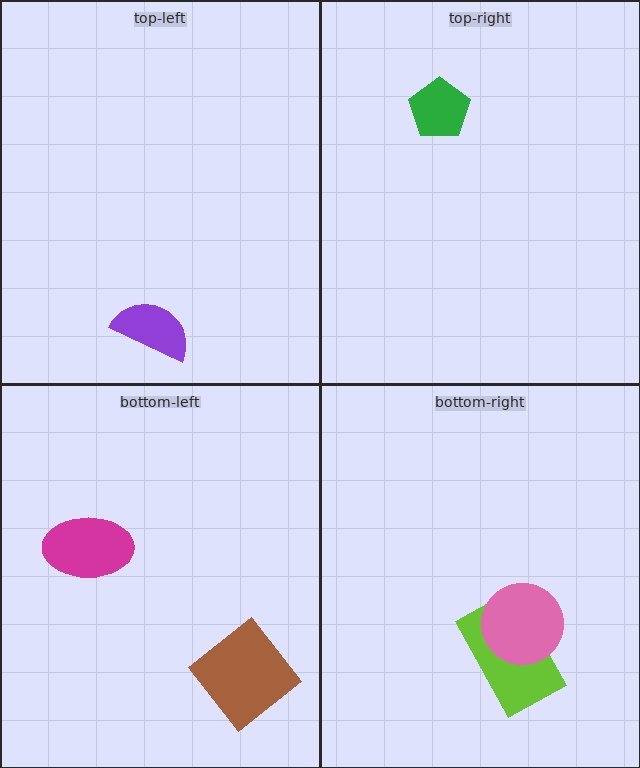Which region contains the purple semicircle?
The top-left region.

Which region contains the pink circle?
The bottom-right region.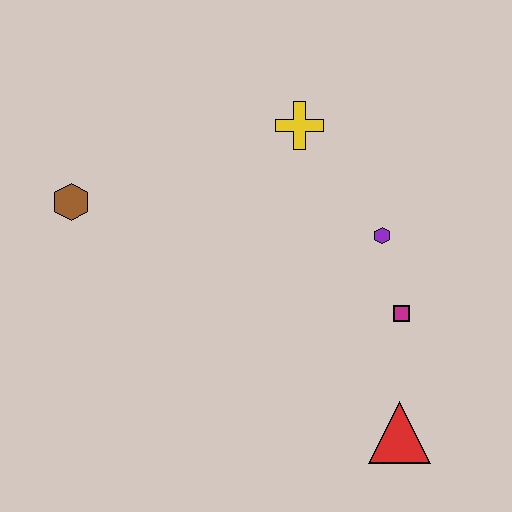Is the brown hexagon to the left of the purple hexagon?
Yes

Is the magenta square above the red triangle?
Yes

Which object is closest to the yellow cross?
The purple hexagon is closest to the yellow cross.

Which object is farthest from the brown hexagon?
The red triangle is farthest from the brown hexagon.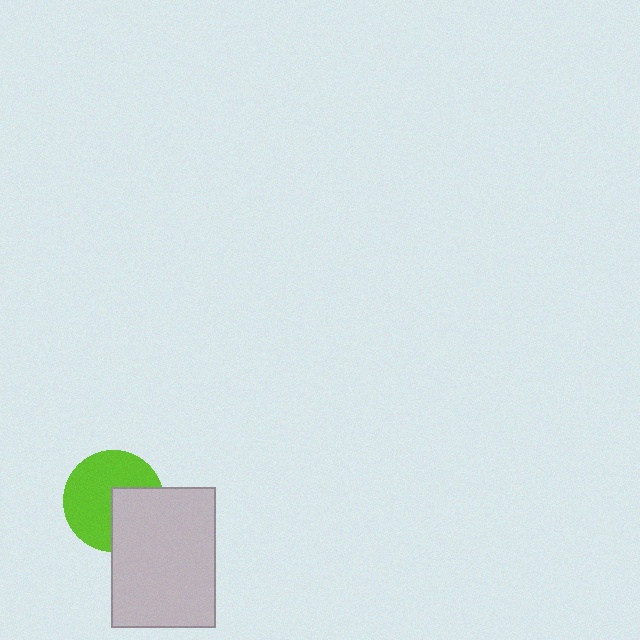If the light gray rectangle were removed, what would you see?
You would see the complete lime circle.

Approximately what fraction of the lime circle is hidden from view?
Roughly 35% of the lime circle is hidden behind the light gray rectangle.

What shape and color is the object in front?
The object in front is a light gray rectangle.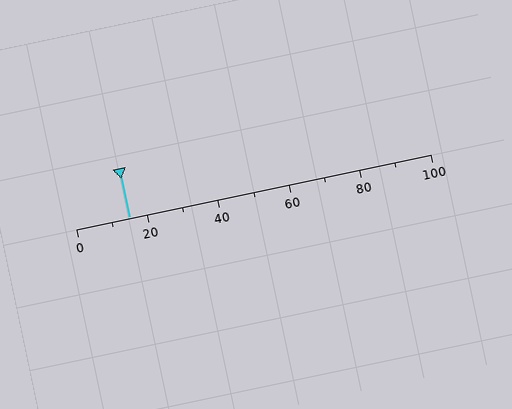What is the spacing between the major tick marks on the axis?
The major ticks are spaced 20 apart.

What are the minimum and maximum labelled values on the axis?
The axis runs from 0 to 100.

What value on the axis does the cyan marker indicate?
The marker indicates approximately 15.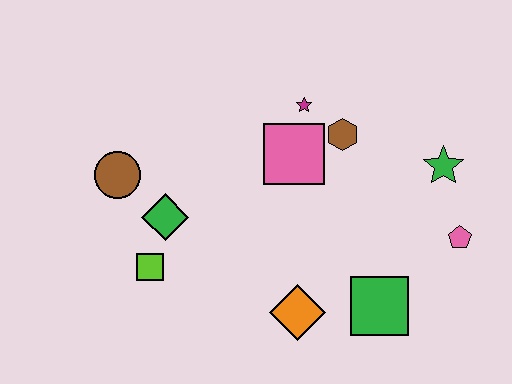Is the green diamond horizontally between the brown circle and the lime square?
No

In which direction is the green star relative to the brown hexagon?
The green star is to the right of the brown hexagon.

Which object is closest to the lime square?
The green diamond is closest to the lime square.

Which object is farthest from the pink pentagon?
The brown circle is farthest from the pink pentagon.